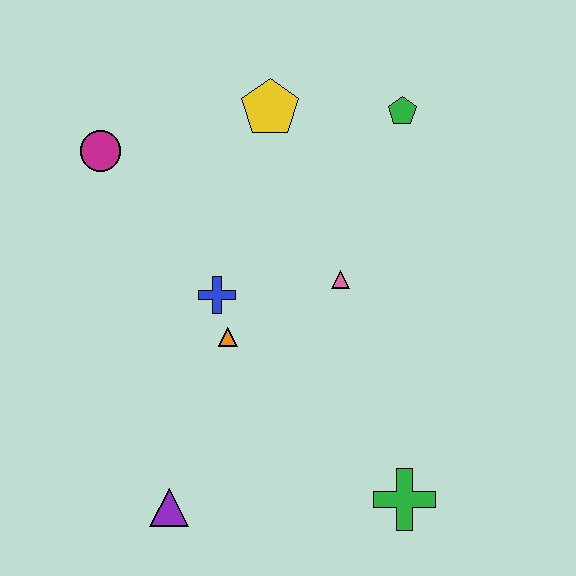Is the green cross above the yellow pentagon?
No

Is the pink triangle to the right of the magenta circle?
Yes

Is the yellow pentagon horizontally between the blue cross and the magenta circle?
No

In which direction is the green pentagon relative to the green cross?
The green pentagon is above the green cross.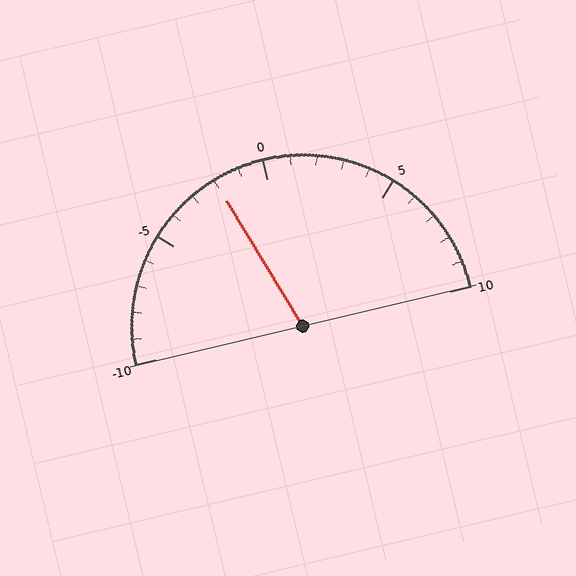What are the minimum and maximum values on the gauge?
The gauge ranges from -10 to 10.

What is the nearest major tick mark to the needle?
The nearest major tick mark is 0.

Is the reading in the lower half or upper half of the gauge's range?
The reading is in the lower half of the range (-10 to 10).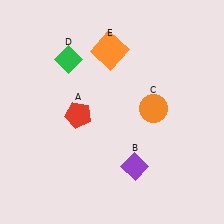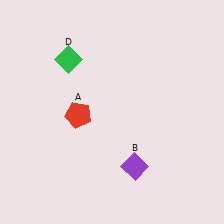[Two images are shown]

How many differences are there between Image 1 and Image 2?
There are 2 differences between the two images.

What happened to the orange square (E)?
The orange square (E) was removed in Image 2. It was in the top-left area of Image 1.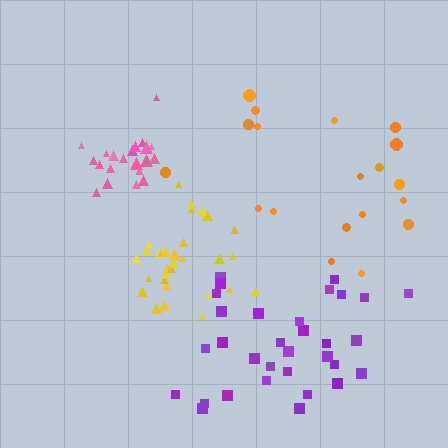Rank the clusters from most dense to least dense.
pink, yellow, purple, orange.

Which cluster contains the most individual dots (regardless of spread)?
Yellow (32).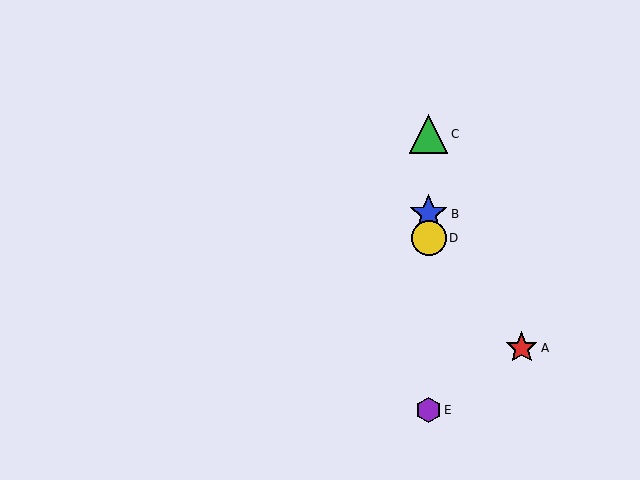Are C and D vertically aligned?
Yes, both are at x≈429.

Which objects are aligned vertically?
Objects B, C, D, E are aligned vertically.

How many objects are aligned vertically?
4 objects (B, C, D, E) are aligned vertically.